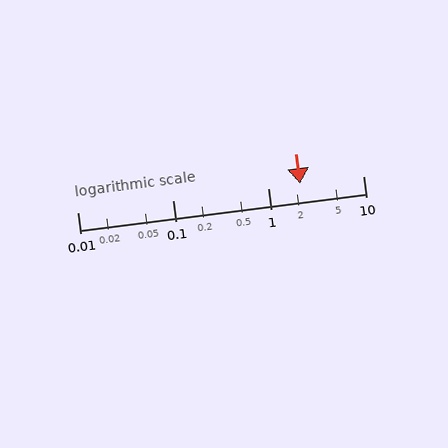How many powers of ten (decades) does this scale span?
The scale spans 3 decades, from 0.01 to 10.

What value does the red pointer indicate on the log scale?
The pointer indicates approximately 2.2.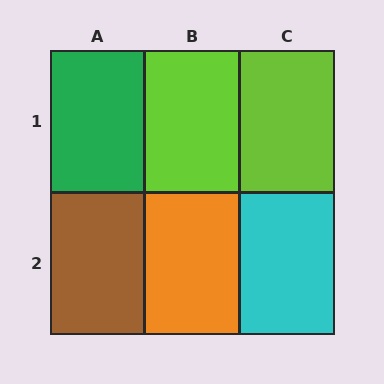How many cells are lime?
2 cells are lime.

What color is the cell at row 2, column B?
Orange.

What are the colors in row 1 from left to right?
Green, lime, lime.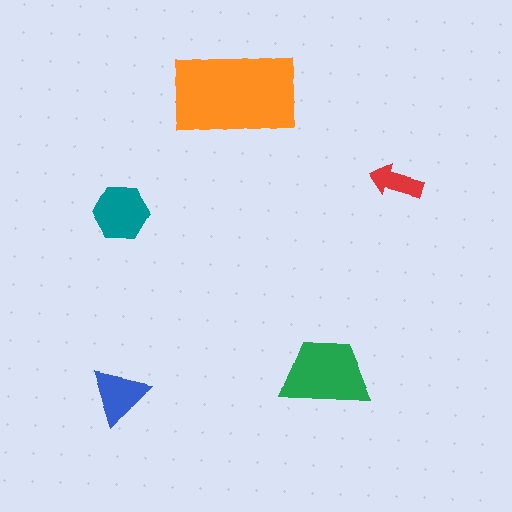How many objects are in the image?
There are 5 objects in the image.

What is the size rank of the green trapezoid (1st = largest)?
2nd.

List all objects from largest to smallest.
The orange rectangle, the green trapezoid, the teal hexagon, the blue triangle, the red arrow.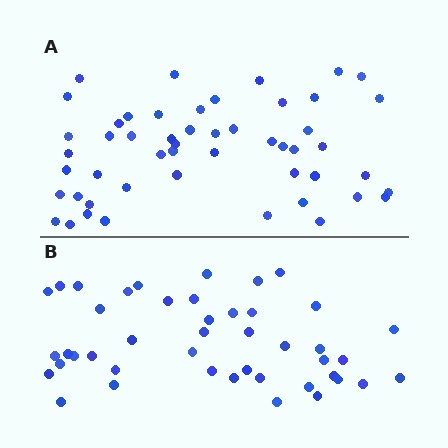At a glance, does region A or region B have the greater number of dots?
Region A (the top region) has more dots.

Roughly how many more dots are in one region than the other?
Region A has roughly 8 or so more dots than region B.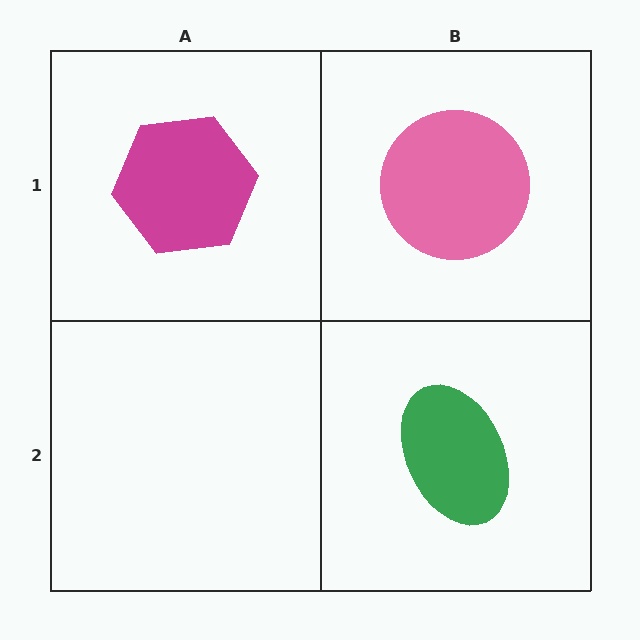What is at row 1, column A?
A magenta hexagon.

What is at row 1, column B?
A pink circle.